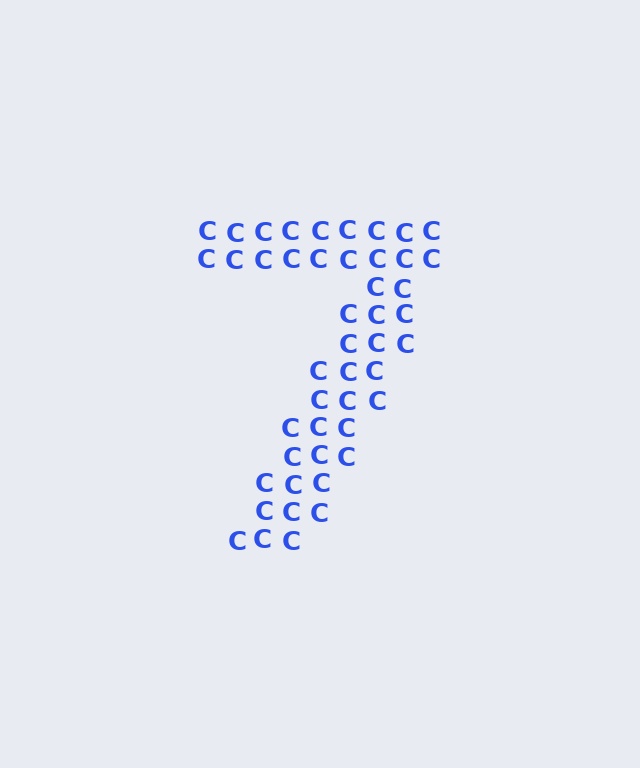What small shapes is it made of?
It is made of small letter C's.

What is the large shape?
The large shape is the digit 7.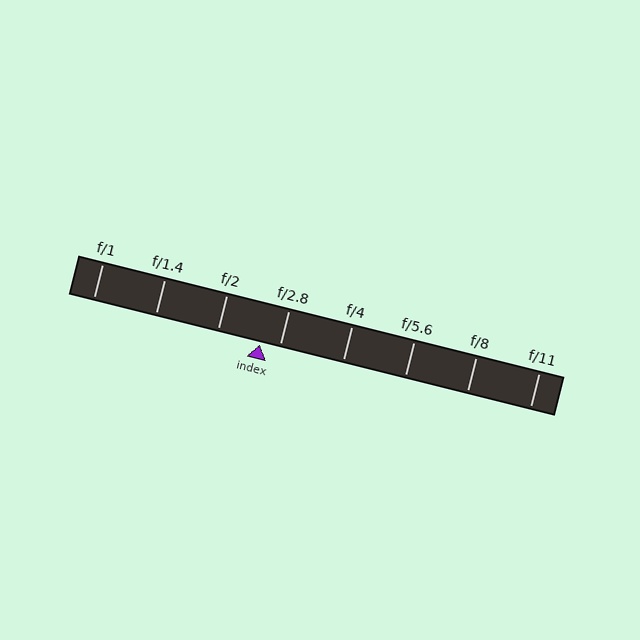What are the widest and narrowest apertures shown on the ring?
The widest aperture shown is f/1 and the narrowest is f/11.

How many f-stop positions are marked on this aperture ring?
There are 8 f-stop positions marked.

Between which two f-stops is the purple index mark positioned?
The index mark is between f/2 and f/2.8.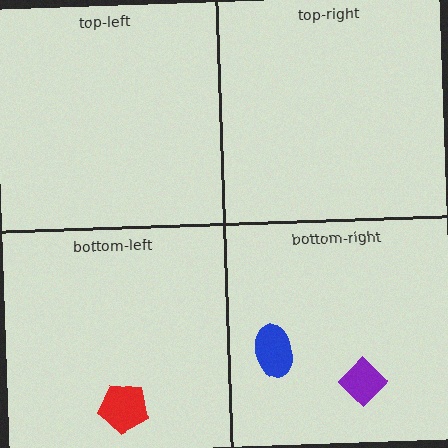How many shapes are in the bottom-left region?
1.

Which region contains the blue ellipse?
The bottom-right region.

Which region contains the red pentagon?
The bottom-left region.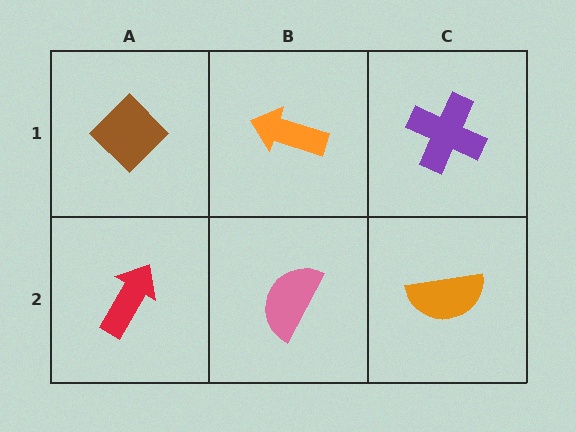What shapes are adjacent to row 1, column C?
An orange semicircle (row 2, column C), an orange arrow (row 1, column B).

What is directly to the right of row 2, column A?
A pink semicircle.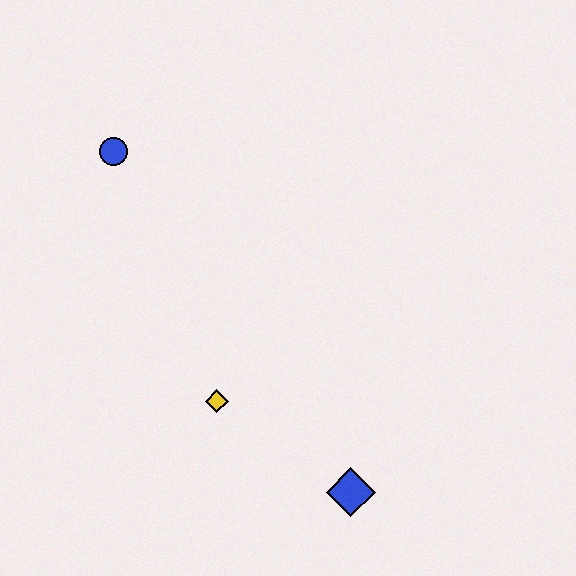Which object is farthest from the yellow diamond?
The blue circle is farthest from the yellow diamond.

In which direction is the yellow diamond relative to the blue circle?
The yellow diamond is below the blue circle.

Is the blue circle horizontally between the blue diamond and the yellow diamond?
No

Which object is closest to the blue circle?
The yellow diamond is closest to the blue circle.